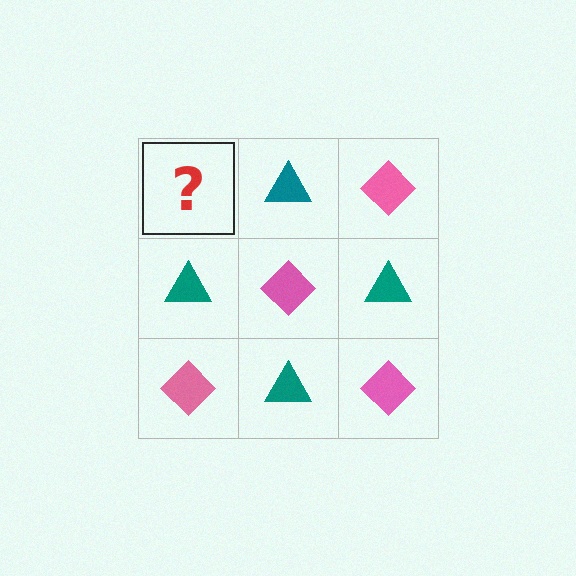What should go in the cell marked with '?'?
The missing cell should contain a pink diamond.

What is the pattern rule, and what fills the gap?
The rule is that it alternates pink diamond and teal triangle in a checkerboard pattern. The gap should be filled with a pink diamond.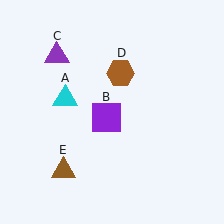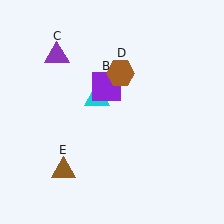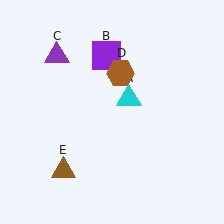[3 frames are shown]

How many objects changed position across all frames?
2 objects changed position: cyan triangle (object A), purple square (object B).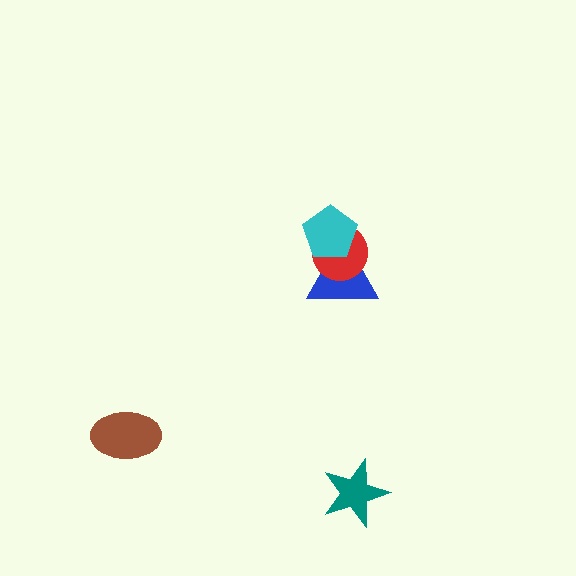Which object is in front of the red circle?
The cyan pentagon is in front of the red circle.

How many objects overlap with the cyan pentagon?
2 objects overlap with the cyan pentagon.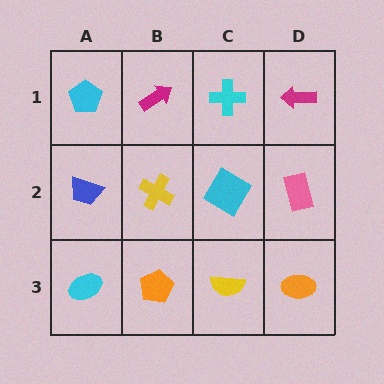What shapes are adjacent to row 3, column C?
A cyan diamond (row 2, column C), an orange pentagon (row 3, column B), an orange ellipse (row 3, column D).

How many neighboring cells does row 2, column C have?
4.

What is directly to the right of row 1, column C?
A magenta arrow.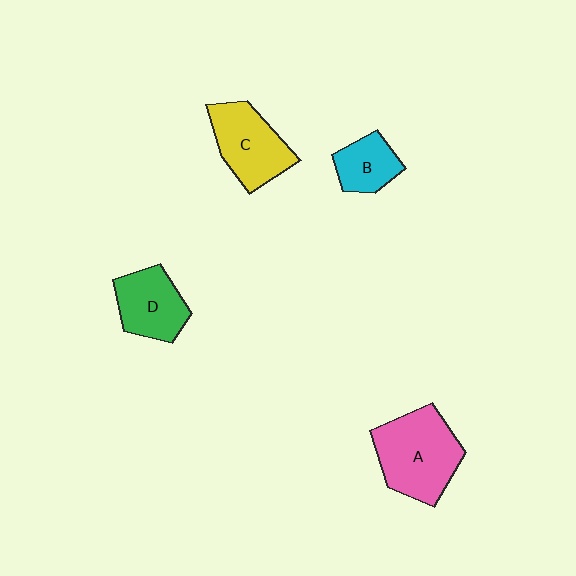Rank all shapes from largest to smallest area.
From largest to smallest: A (pink), C (yellow), D (green), B (cyan).